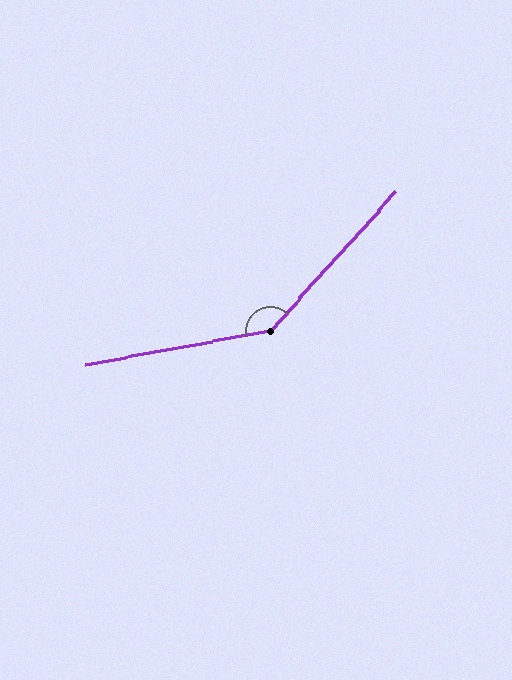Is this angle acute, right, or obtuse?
It is obtuse.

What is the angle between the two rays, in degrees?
Approximately 142 degrees.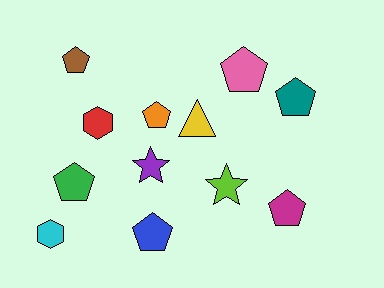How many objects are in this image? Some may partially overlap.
There are 12 objects.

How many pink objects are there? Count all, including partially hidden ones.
There is 1 pink object.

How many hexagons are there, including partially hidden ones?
There are 2 hexagons.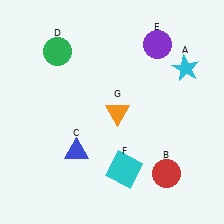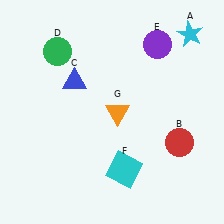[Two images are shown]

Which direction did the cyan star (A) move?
The cyan star (A) moved up.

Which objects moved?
The objects that moved are: the cyan star (A), the red circle (B), the blue triangle (C).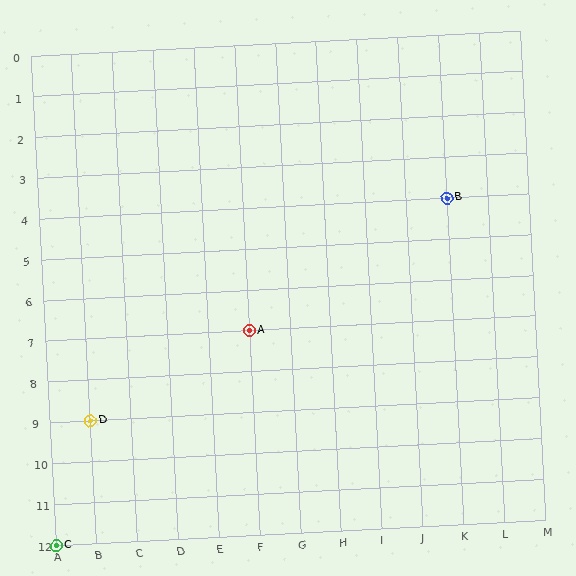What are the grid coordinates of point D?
Point D is at grid coordinates (B, 9).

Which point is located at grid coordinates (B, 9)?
Point D is at (B, 9).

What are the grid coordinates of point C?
Point C is at grid coordinates (A, 12).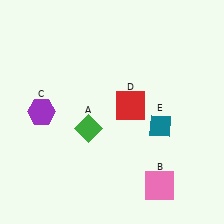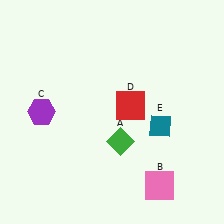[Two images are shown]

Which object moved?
The green diamond (A) moved right.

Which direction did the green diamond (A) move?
The green diamond (A) moved right.